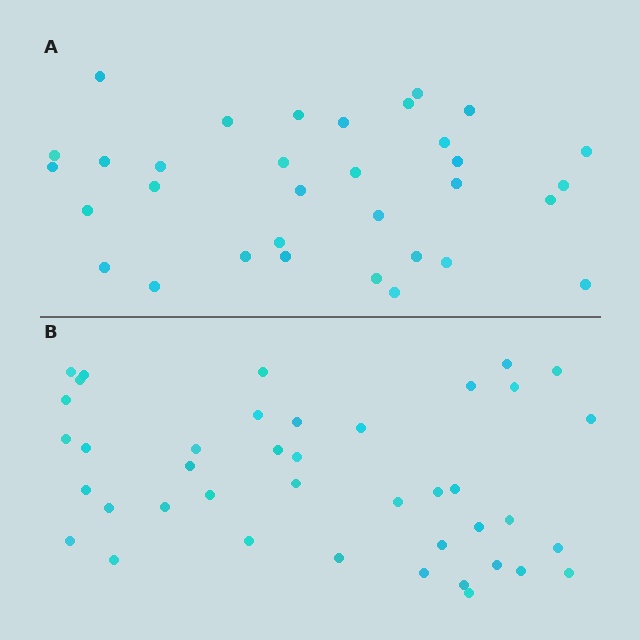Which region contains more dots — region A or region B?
Region B (the bottom region) has more dots.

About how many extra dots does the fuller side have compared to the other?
Region B has roughly 8 or so more dots than region A.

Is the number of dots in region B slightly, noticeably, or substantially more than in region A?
Region B has only slightly more — the two regions are fairly close. The ratio is roughly 1.2 to 1.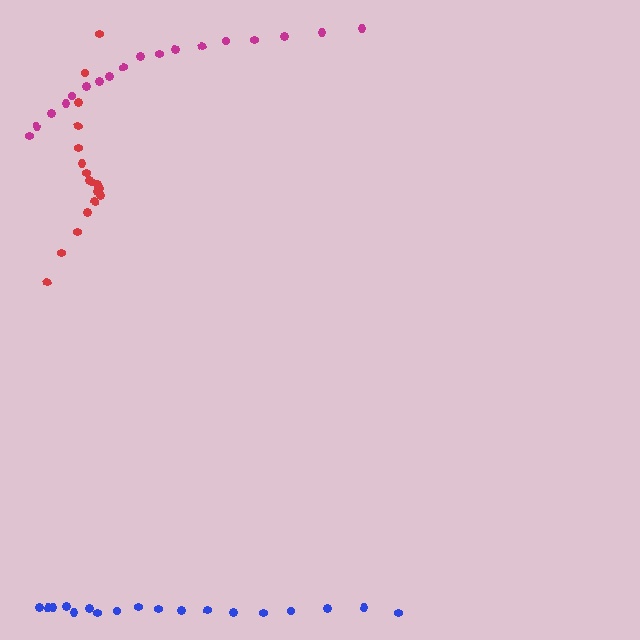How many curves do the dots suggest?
There are 3 distinct paths.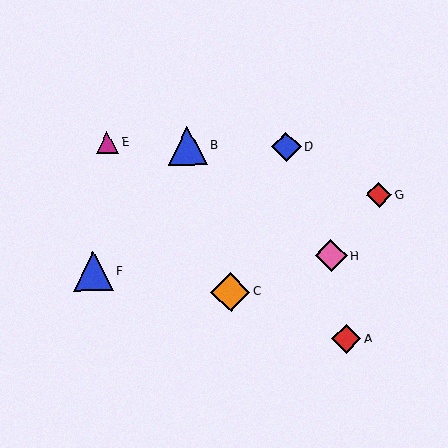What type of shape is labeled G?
Shape G is a red diamond.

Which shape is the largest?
The blue triangle (labeled F) is the largest.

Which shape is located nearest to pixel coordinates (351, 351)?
The red diamond (labeled A) at (346, 339) is nearest to that location.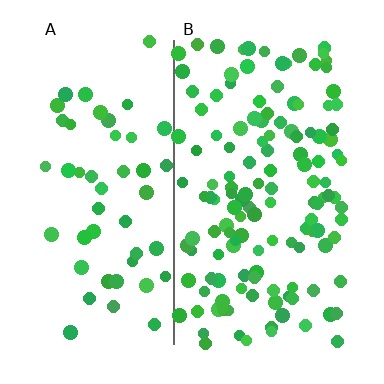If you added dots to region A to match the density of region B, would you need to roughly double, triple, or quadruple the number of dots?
Approximately triple.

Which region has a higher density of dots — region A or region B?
B (the right).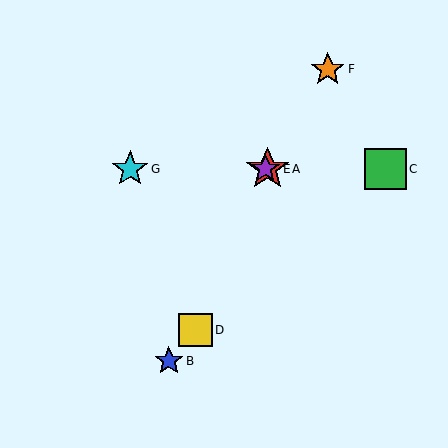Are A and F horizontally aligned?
No, A is at y≈169 and F is at y≈69.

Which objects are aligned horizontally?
Objects A, C, E, G are aligned horizontally.